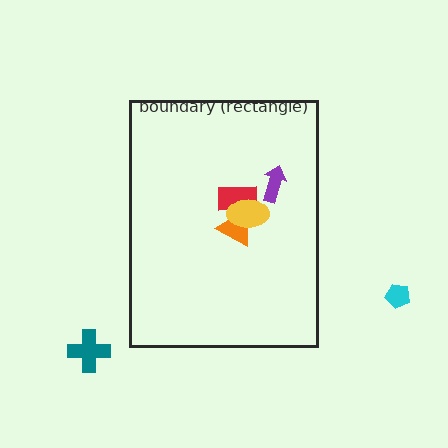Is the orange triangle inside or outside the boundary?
Inside.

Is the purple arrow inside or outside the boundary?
Inside.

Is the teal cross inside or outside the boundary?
Outside.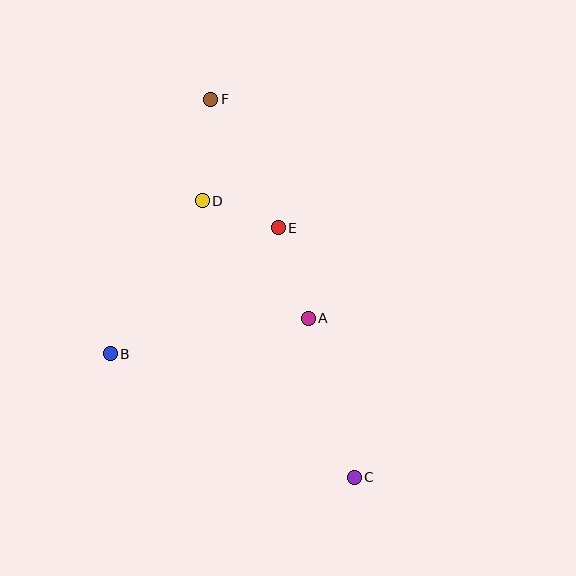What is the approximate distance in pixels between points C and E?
The distance between C and E is approximately 261 pixels.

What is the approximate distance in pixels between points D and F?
The distance between D and F is approximately 102 pixels.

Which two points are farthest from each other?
Points C and F are farthest from each other.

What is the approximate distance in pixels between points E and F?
The distance between E and F is approximately 145 pixels.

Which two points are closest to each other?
Points D and E are closest to each other.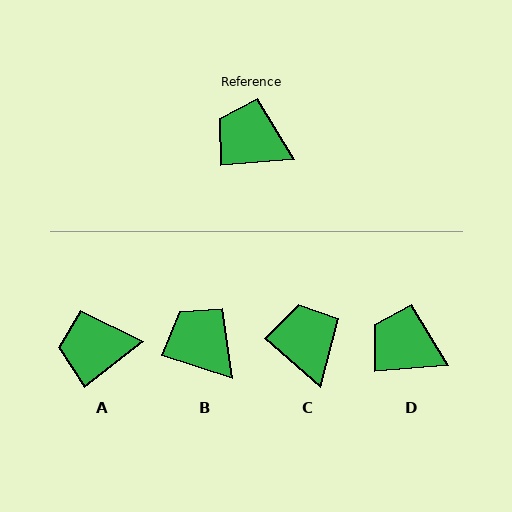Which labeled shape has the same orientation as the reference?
D.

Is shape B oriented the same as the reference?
No, it is off by about 23 degrees.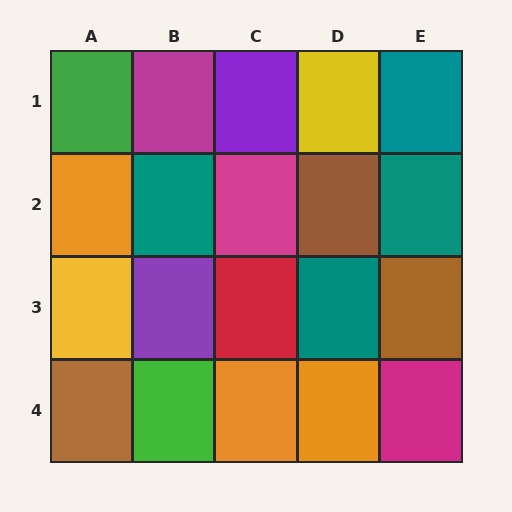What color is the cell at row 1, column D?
Yellow.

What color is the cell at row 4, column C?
Orange.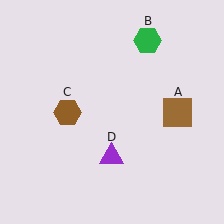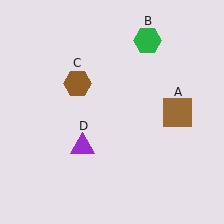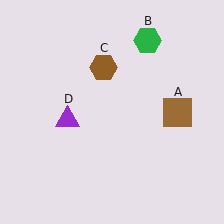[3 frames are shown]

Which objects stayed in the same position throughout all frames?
Brown square (object A) and green hexagon (object B) remained stationary.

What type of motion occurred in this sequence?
The brown hexagon (object C), purple triangle (object D) rotated clockwise around the center of the scene.